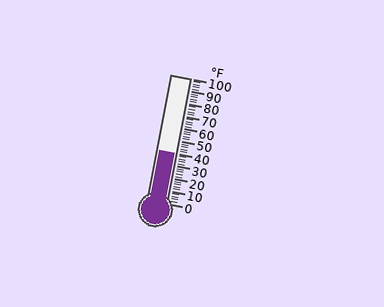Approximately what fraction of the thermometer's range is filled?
The thermometer is filled to approximately 40% of its range.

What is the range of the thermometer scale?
The thermometer scale ranges from 0°F to 100°F.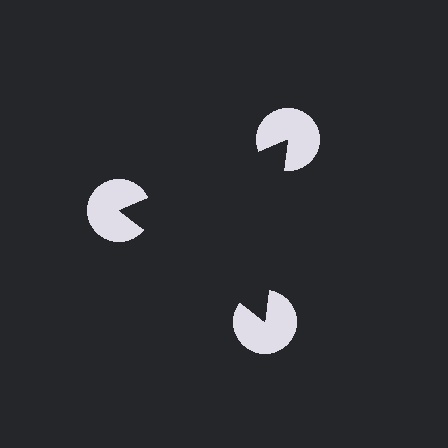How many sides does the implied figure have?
3 sides.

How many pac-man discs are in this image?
There are 3 — one at each vertex of the illusory triangle.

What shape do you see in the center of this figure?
An illusory triangle — its edges are inferred from the aligned wedge cuts in the pac-man discs, not physically drawn.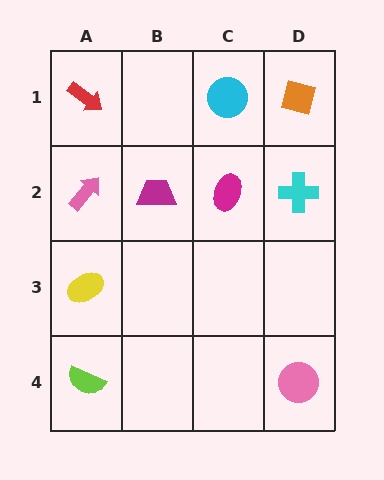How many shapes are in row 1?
3 shapes.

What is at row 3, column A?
A yellow ellipse.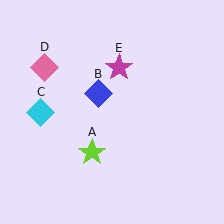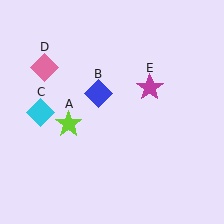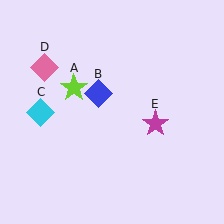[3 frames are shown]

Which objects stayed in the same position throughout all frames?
Blue diamond (object B) and cyan diamond (object C) and pink diamond (object D) remained stationary.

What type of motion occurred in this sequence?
The lime star (object A), magenta star (object E) rotated clockwise around the center of the scene.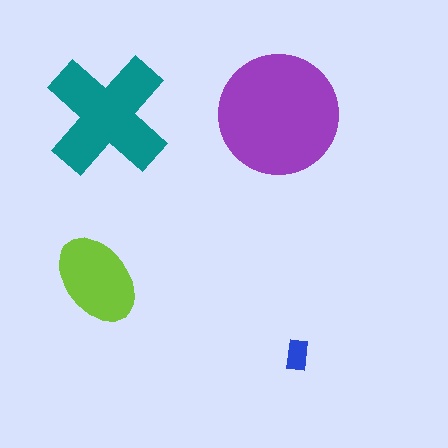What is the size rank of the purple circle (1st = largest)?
1st.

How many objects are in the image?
There are 4 objects in the image.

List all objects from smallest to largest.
The blue rectangle, the lime ellipse, the teal cross, the purple circle.